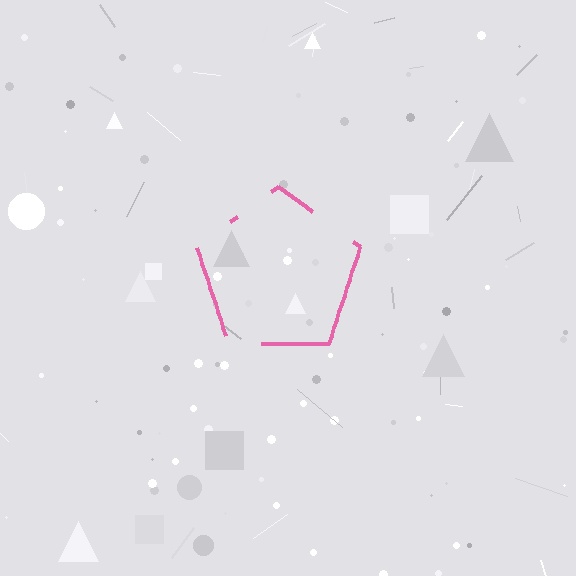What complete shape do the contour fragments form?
The contour fragments form a pentagon.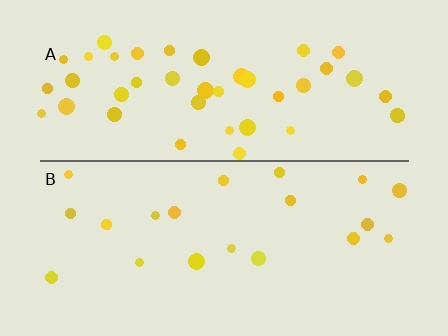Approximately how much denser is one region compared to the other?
Approximately 2.2× — region A over region B.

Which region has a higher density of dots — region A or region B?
A (the top).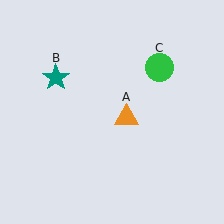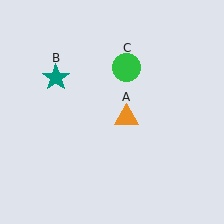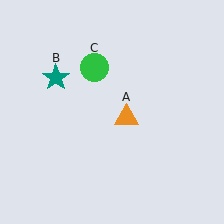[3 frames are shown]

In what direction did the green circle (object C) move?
The green circle (object C) moved left.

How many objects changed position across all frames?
1 object changed position: green circle (object C).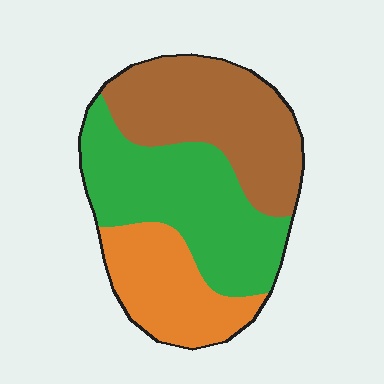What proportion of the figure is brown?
Brown covers roughly 35% of the figure.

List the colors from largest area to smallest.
From largest to smallest: green, brown, orange.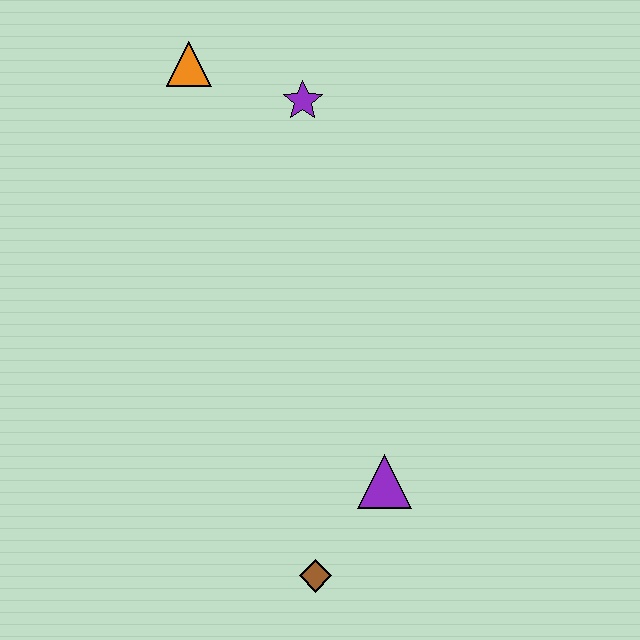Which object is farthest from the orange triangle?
The brown diamond is farthest from the orange triangle.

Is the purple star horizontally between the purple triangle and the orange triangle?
Yes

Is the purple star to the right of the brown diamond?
No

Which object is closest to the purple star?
The orange triangle is closest to the purple star.